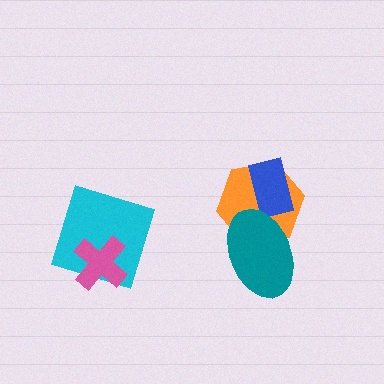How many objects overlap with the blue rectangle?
2 objects overlap with the blue rectangle.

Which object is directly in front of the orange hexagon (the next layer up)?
The blue rectangle is directly in front of the orange hexagon.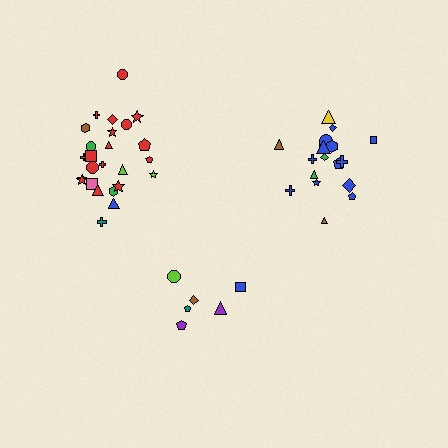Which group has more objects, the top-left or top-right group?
The top-left group.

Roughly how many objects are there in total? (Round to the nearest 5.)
Roughly 50 objects in total.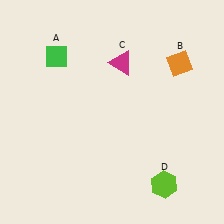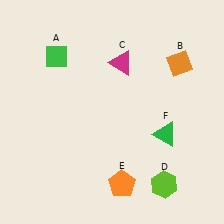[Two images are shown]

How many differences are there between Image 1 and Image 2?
There are 2 differences between the two images.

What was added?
An orange pentagon (E), a green triangle (F) were added in Image 2.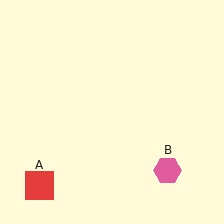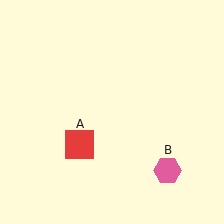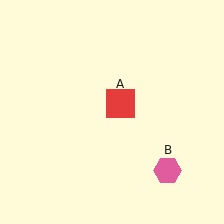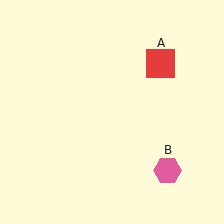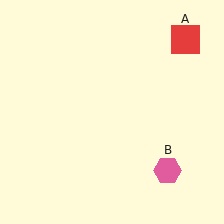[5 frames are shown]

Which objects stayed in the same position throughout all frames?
Pink hexagon (object B) remained stationary.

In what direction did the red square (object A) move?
The red square (object A) moved up and to the right.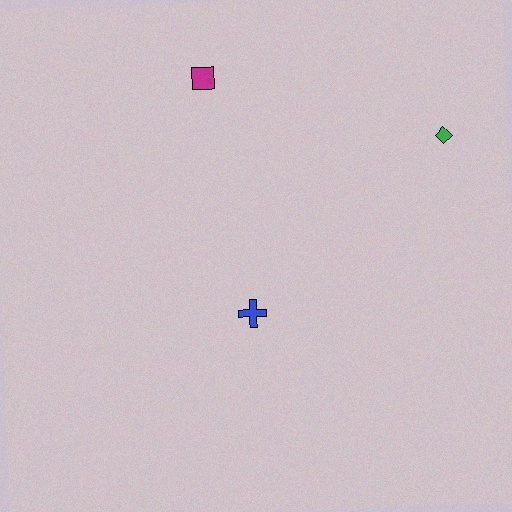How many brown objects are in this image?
There are no brown objects.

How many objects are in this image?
There are 3 objects.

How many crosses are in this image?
There is 1 cross.